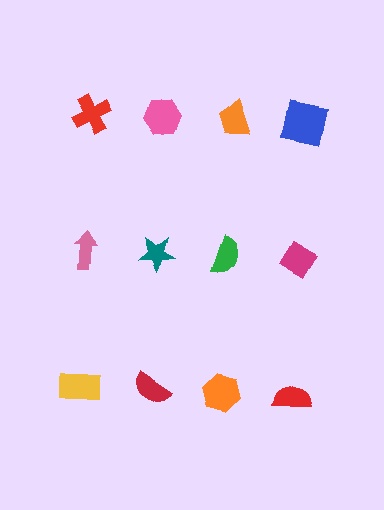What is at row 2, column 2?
A teal star.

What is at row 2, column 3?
A green semicircle.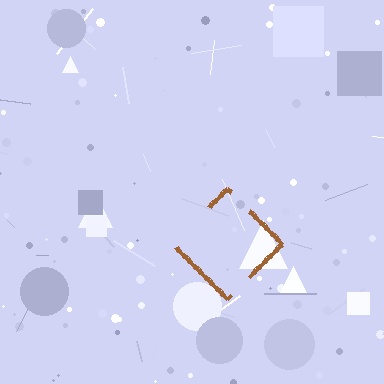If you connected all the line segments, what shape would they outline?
They would outline a diamond.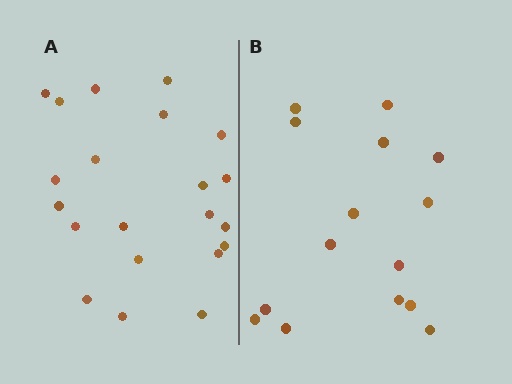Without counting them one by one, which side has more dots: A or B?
Region A (the left region) has more dots.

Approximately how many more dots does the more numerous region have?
Region A has about 6 more dots than region B.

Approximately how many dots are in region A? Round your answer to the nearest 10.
About 20 dots. (The exact count is 21, which rounds to 20.)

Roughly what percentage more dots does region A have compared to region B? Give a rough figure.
About 40% more.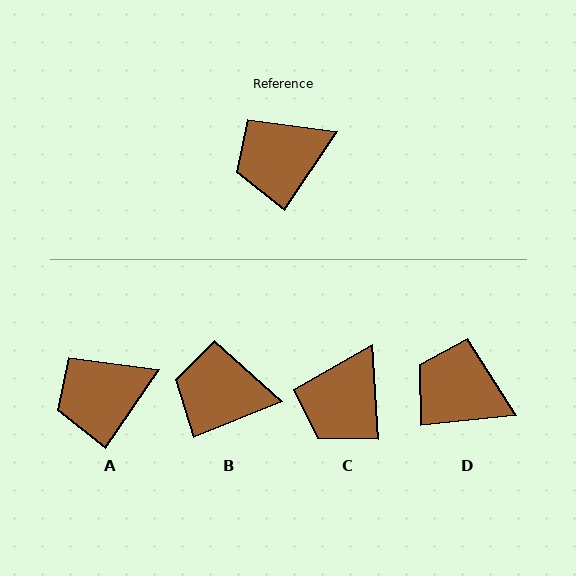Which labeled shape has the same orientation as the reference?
A.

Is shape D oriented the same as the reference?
No, it is off by about 50 degrees.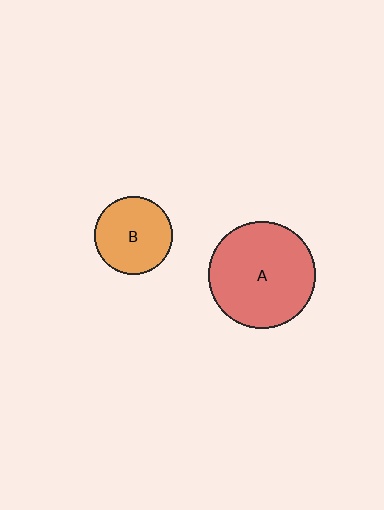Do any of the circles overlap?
No, none of the circles overlap.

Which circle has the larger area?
Circle A (red).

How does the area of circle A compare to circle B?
Approximately 1.8 times.